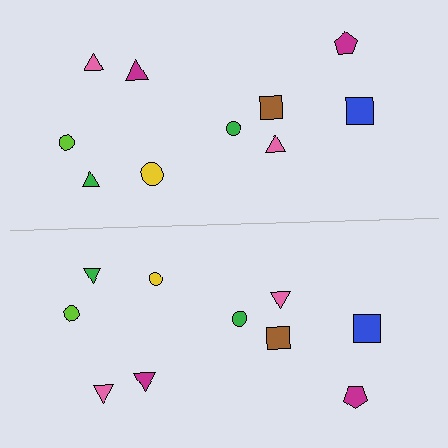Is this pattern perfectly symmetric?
No, the pattern is not perfectly symmetric. The yellow circle on the bottom side has a different size than its mirror counterpart.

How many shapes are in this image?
There are 20 shapes in this image.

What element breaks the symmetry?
The yellow circle on the bottom side has a different size than its mirror counterpart.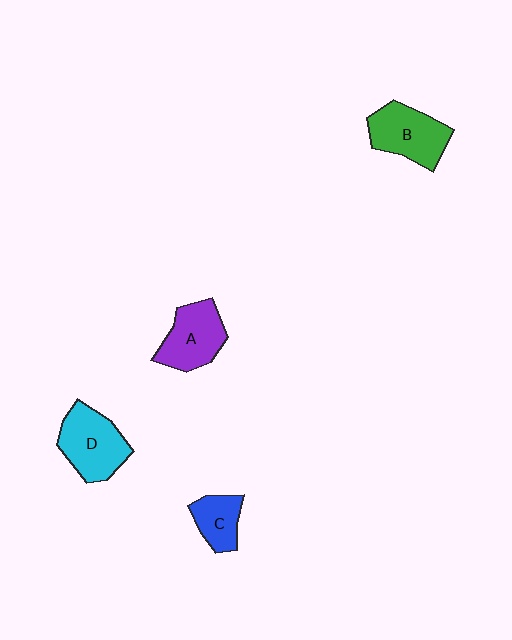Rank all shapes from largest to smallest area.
From largest to smallest: D (cyan), B (green), A (purple), C (blue).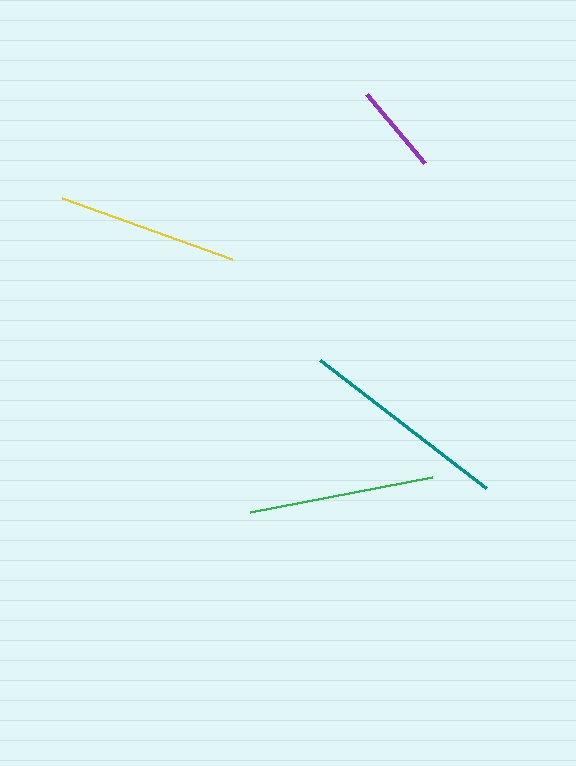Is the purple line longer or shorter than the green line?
The green line is longer than the purple line.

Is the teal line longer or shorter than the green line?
The teal line is longer than the green line.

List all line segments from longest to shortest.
From longest to shortest: teal, green, yellow, purple.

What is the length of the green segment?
The green segment is approximately 185 pixels long.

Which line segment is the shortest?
The purple line is the shortest at approximately 90 pixels.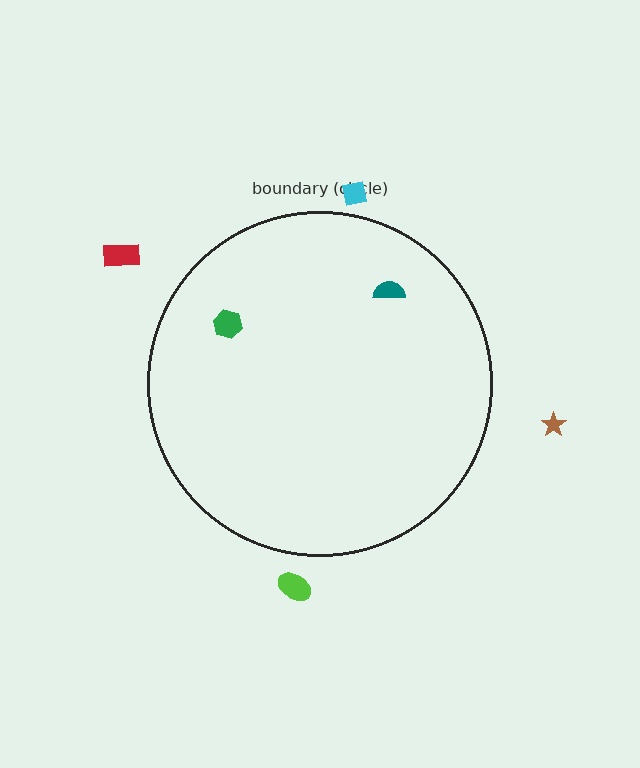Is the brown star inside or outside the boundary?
Outside.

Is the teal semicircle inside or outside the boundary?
Inside.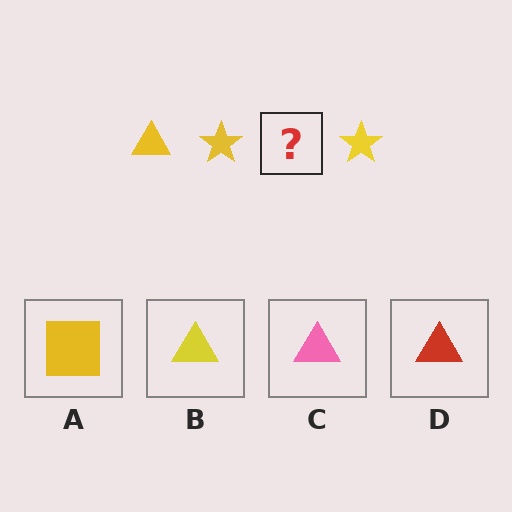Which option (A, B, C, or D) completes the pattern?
B.